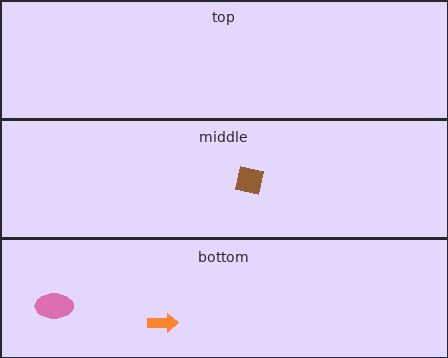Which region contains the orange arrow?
The bottom region.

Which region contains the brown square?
The middle region.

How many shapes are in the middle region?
1.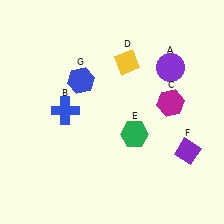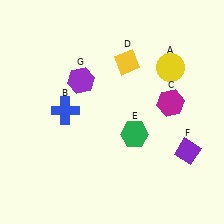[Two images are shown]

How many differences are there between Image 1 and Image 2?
There are 2 differences between the two images.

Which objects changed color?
A changed from purple to yellow. G changed from blue to purple.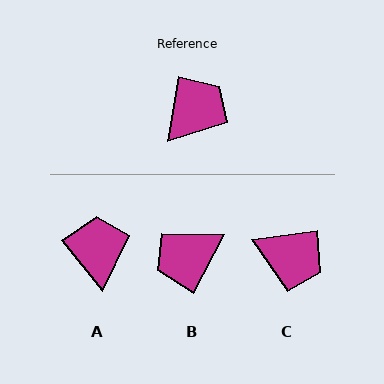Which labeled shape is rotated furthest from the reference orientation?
B, about 161 degrees away.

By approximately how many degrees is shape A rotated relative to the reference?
Approximately 48 degrees counter-clockwise.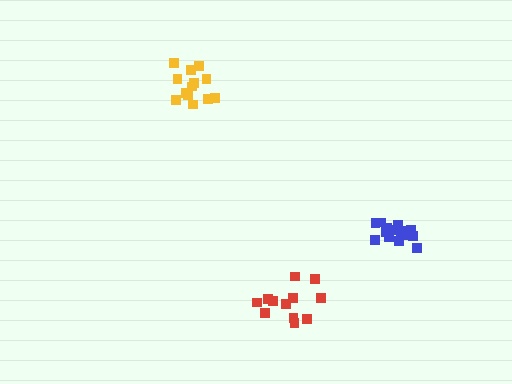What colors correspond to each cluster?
The clusters are colored: red, blue, yellow.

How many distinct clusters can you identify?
There are 3 distinct clusters.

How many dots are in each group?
Group 1: 12 dots, Group 2: 16 dots, Group 3: 13 dots (41 total).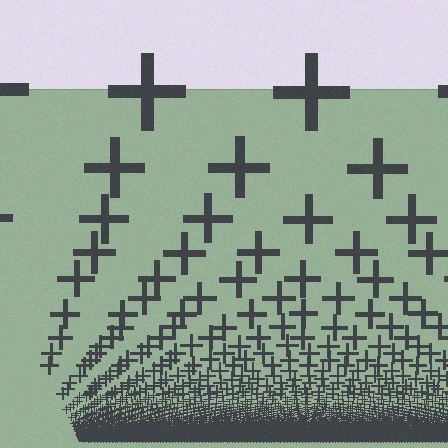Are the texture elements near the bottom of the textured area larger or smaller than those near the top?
Smaller. The gradient is inverted — elements near the bottom are smaller and denser.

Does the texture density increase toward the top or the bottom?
Density increases toward the bottom.